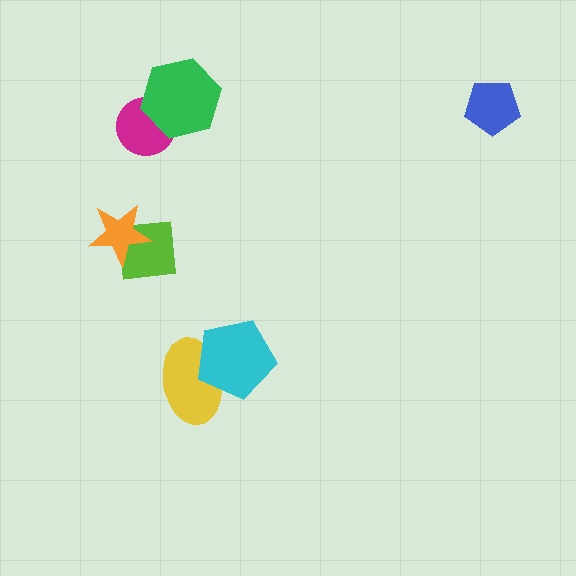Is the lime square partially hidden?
Yes, it is partially covered by another shape.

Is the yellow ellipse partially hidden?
Yes, it is partially covered by another shape.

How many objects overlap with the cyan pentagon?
1 object overlaps with the cyan pentagon.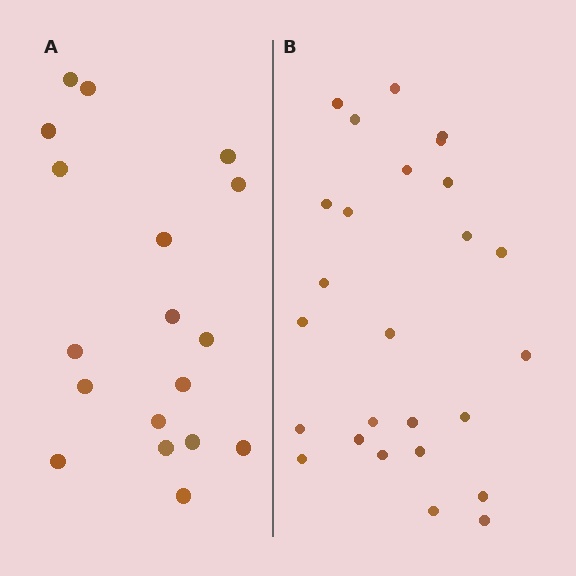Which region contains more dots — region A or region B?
Region B (the right region) has more dots.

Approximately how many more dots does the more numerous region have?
Region B has roughly 8 or so more dots than region A.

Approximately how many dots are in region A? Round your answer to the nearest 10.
About 20 dots. (The exact count is 18, which rounds to 20.)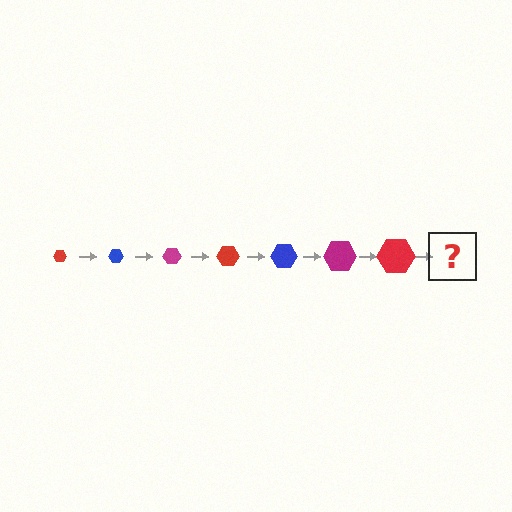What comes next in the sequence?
The next element should be a blue hexagon, larger than the previous one.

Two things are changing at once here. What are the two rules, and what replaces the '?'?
The two rules are that the hexagon grows larger each step and the color cycles through red, blue, and magenta. The '?' should be a blue hexagon, larger than the previous one.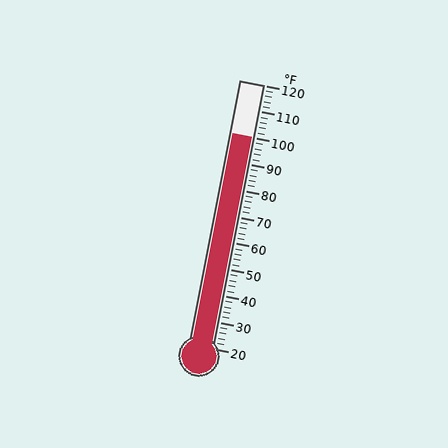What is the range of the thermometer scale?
The thermometer scale ranges from 20°F to 120°F.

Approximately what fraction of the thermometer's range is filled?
The thermometer is filled to approximately 80% of its range.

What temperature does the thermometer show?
The thermometer shows approximately 100°F.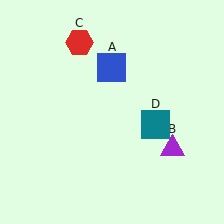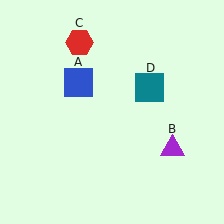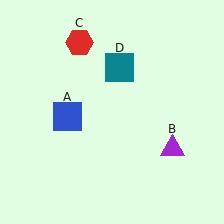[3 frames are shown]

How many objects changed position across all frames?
2 objects changed position: blue square (object A), teal square (object D).